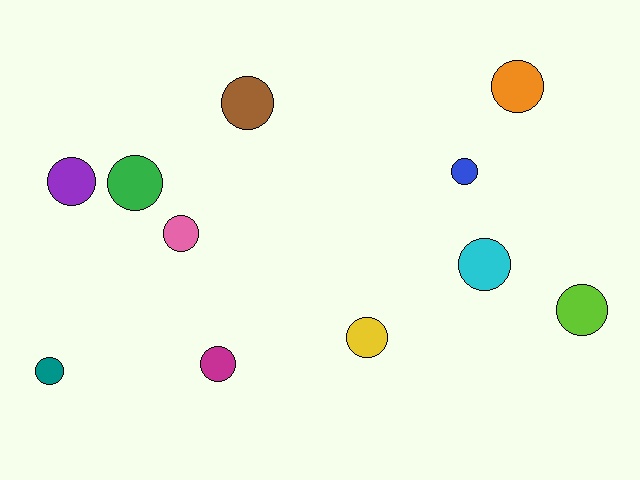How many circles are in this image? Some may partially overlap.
There are 11 circles.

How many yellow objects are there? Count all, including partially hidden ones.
There is 1 yellow object.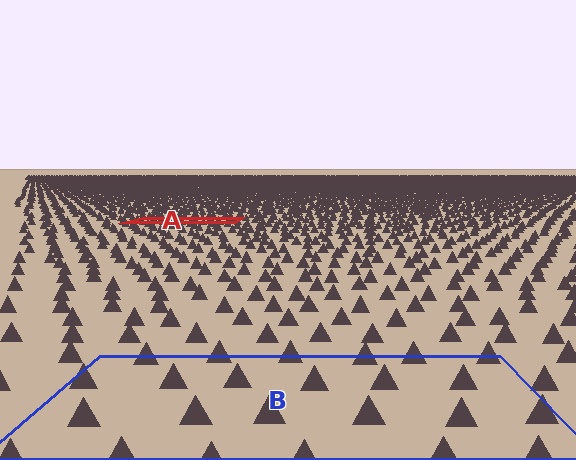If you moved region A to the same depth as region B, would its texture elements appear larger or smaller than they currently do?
They would appear larger. At a closer depth, the same texture elements are projected at a bigger on-screen size.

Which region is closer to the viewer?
Region B is closer. The texture elements there are larger and more spread out.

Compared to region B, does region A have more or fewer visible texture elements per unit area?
Region A has more texture elements per unit area — they are packed more densely because it is farther away.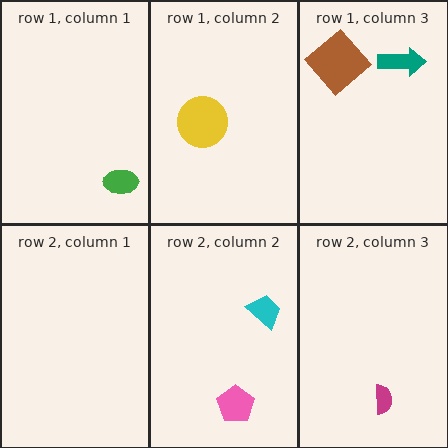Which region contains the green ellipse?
The row 1, column 1 region.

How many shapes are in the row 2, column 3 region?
1.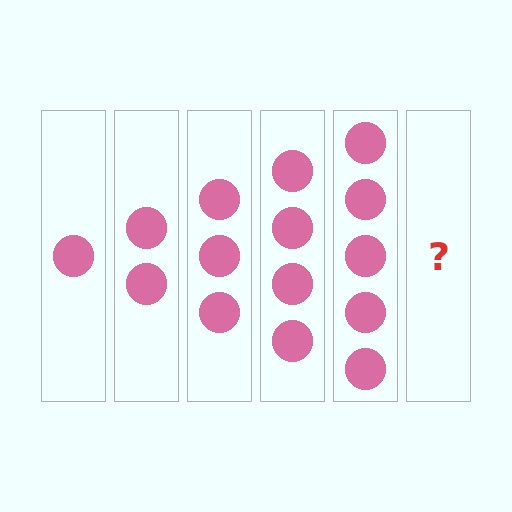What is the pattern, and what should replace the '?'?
The pattern is that each step adds one more circle. The '?' should be 6 circles.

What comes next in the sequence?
The next element should be 6 circles.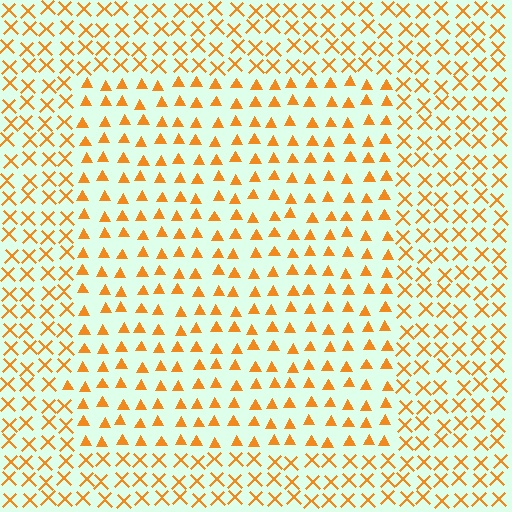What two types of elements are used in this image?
The image uses triangles inside the rectangle region and X marks outside it.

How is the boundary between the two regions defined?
The boundary is defined by a change in element shape: triangles inside vs. X marks outside. All elements share the same color and spacing.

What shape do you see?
I see a rectangle.